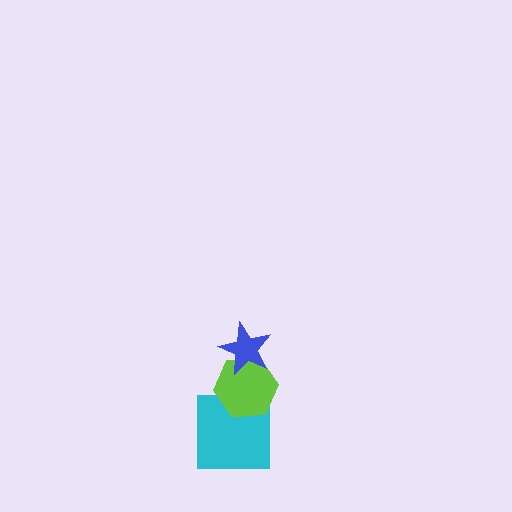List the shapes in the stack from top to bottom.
From top to bottom: the blue star, the lime hexagon, the cyan square.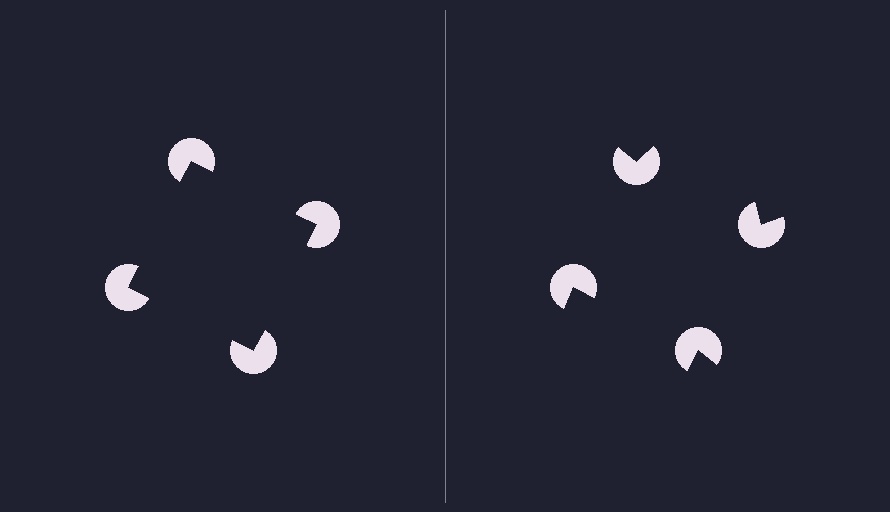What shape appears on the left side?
An illusory square.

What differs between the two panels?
The pac-man discs are positioned identically on both sides; only the wedge orientations differ. On the left they align to a square; on the right they are misaligned.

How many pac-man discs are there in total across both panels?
8 — 4 on each side.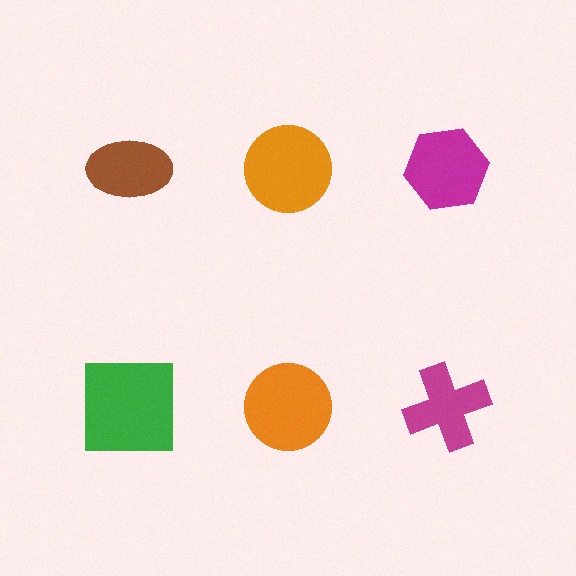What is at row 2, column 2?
An orange circle.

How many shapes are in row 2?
3 shapes.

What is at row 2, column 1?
A green square.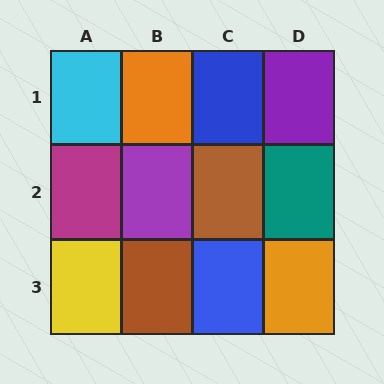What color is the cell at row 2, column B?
Purple.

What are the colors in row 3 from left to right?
Yellow, brown, blue, orange.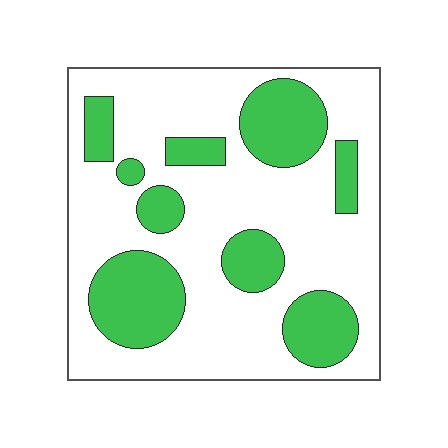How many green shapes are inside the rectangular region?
9.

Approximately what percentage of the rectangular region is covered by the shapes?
Approximately 30%.